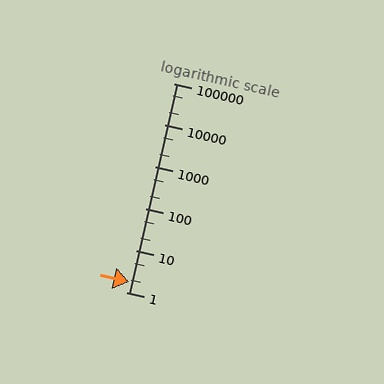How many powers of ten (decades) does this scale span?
The scale spans 5 decades, from 1 to 100000.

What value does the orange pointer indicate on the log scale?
The pointer indicates approximately 1.8.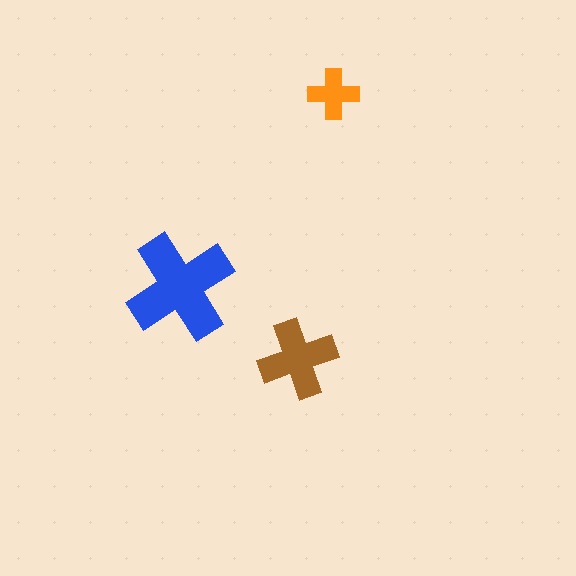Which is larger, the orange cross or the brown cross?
The brown one.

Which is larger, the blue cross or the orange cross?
The blue one.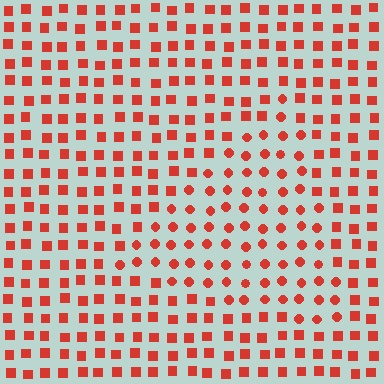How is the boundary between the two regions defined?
The boundary is defined by a change in element shape: circles inside vs. squares outside. All elements share the same color and spacing.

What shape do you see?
I see a triangle.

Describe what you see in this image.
The image is filled with small red elements arranged in a uniform grid. A triangle-shaped region contains circles, while the surrounding area contains squares. The boundary is defined purely by the change in element shape.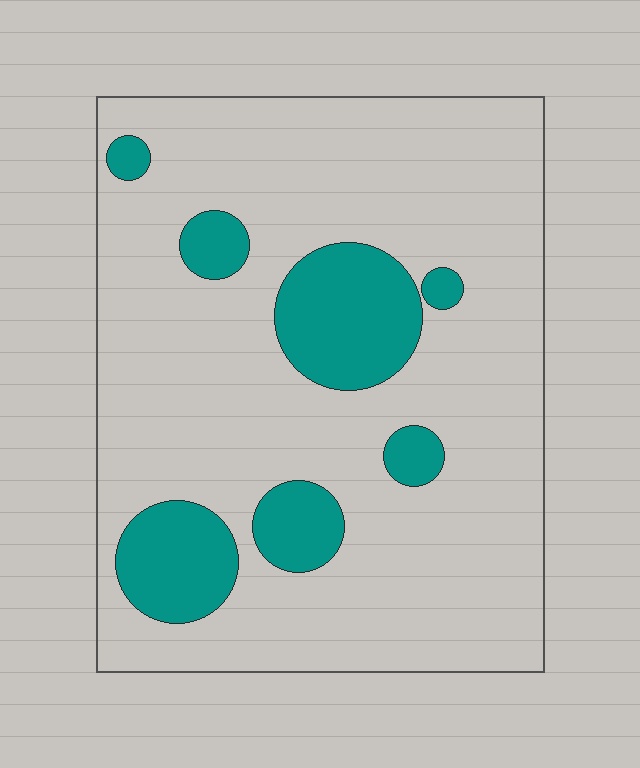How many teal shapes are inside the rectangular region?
7.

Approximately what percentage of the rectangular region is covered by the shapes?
Approximately 20%.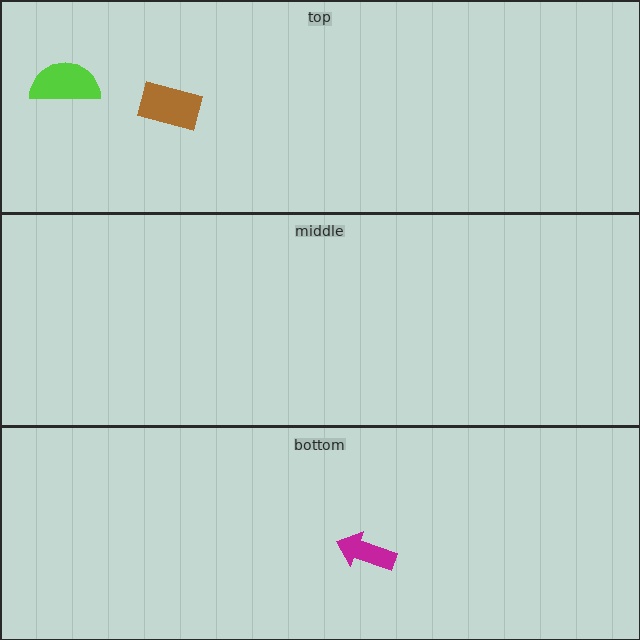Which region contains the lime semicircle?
The top region.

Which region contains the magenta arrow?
The bottom region.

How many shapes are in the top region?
2.